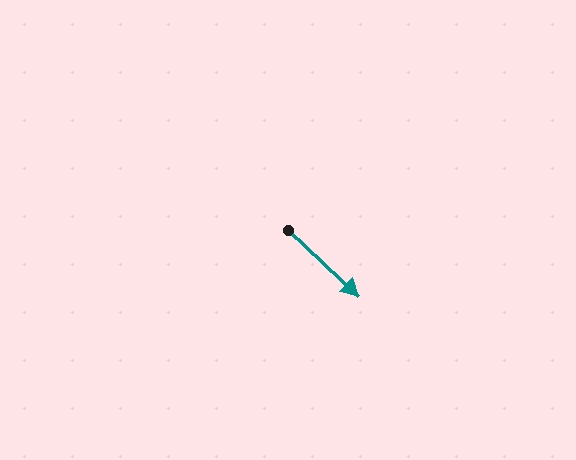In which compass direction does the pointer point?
Southeast.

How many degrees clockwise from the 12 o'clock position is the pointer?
Approximately 133 degrees.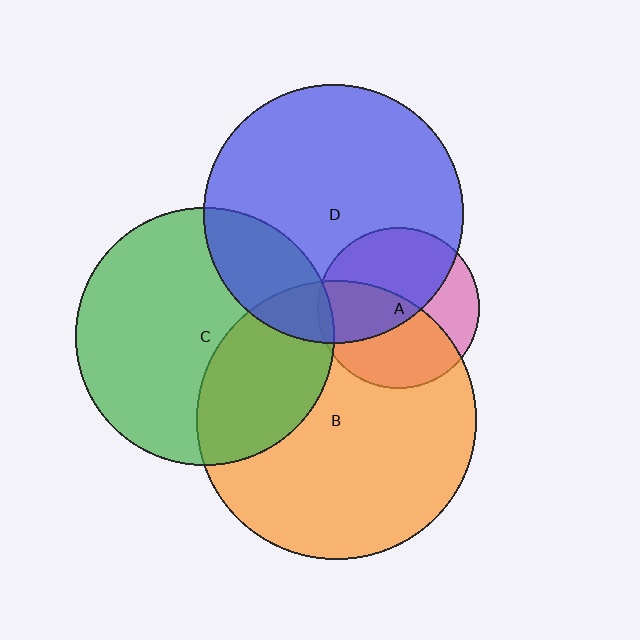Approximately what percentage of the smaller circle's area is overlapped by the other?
Approximately 55%.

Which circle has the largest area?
Circle B (orange).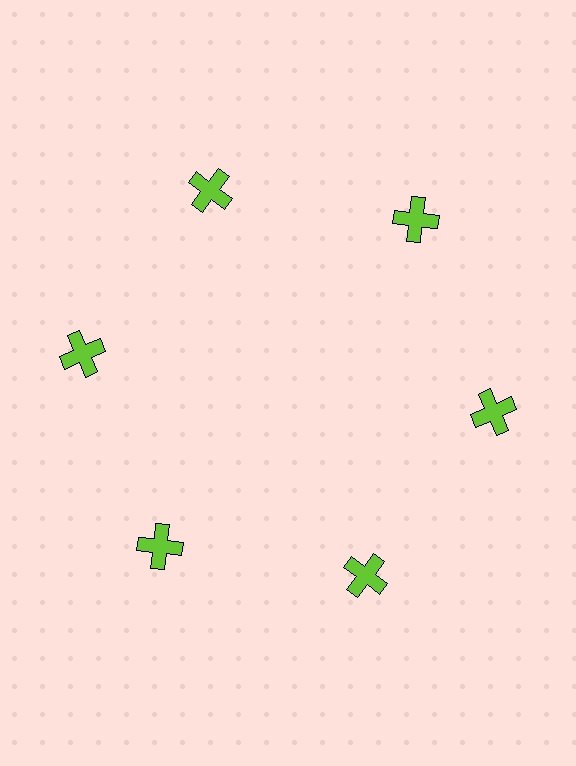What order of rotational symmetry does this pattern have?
This pattern has 6-fold rotational symmetry.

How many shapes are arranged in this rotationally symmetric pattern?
There are 6 shapes, arranged in 6 groups of 1.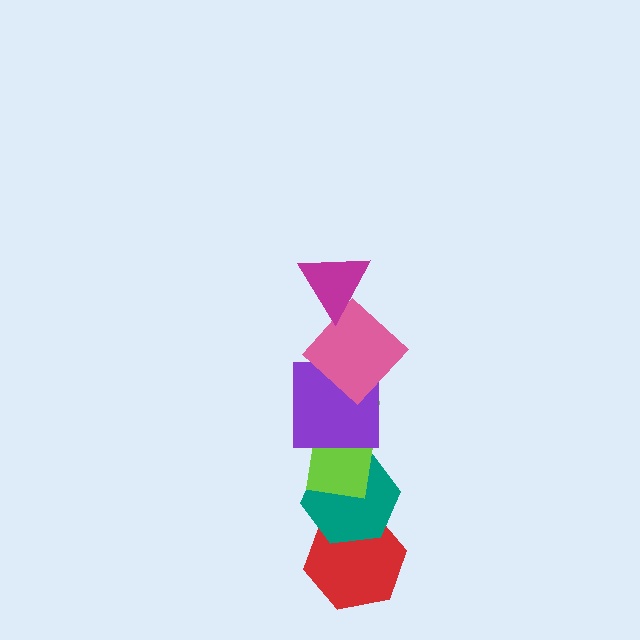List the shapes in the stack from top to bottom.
From top to bottom: the magenta triangle, the pink diamond, the purple square, the lime rectangle, the teal hexagon, the red hexagon.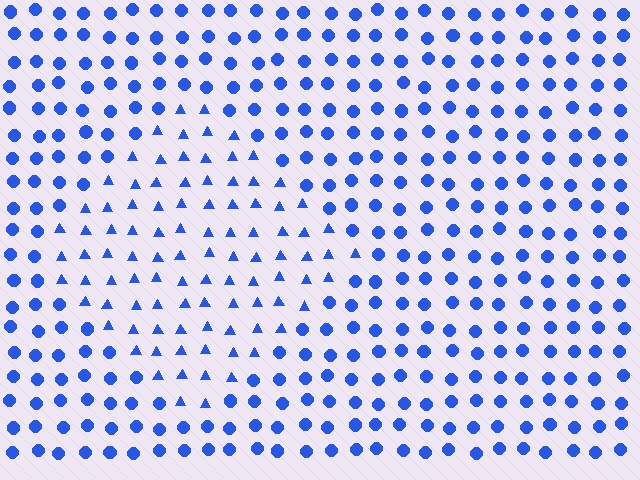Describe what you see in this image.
The image is filled with small blue elements arranged in a uniform grid. A diamond-shaped region contains triangles, while the surrounding area contains circles. The boundary is defined purely by the change in element shape.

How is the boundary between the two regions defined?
The boundary is defined by a change in element shape: triangles inside vs. circles outside. All elements share the same color and spacing.